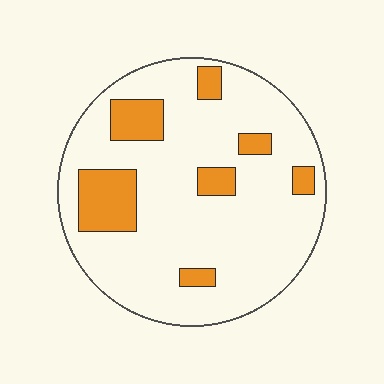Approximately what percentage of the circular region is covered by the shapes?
Approximately 20%.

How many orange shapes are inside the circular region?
7.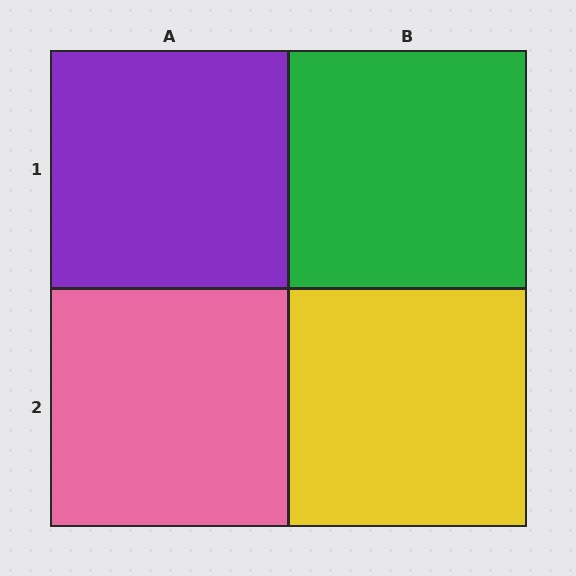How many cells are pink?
1 cell is pink.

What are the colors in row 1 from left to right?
Purple, green.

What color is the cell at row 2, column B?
Yellow.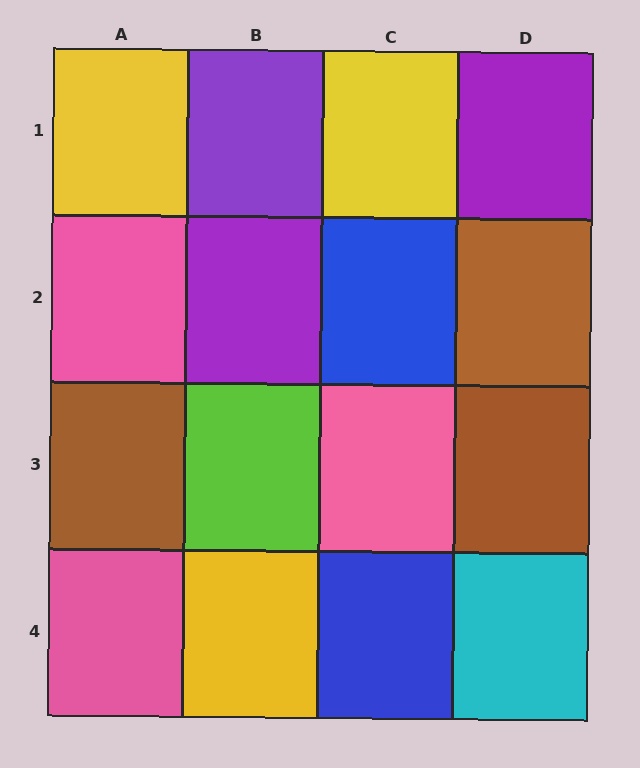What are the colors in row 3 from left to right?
Brown, lime, pink, brown.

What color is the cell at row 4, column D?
Cyan.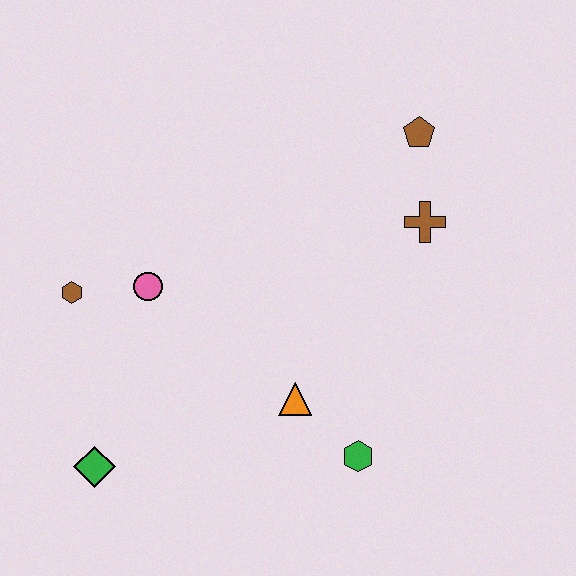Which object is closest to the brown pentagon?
The brown cross is closest to the brown pentagon.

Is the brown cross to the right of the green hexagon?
Yes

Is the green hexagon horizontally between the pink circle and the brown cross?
Yes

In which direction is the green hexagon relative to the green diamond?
The green hexagon is to the right of the green diamond.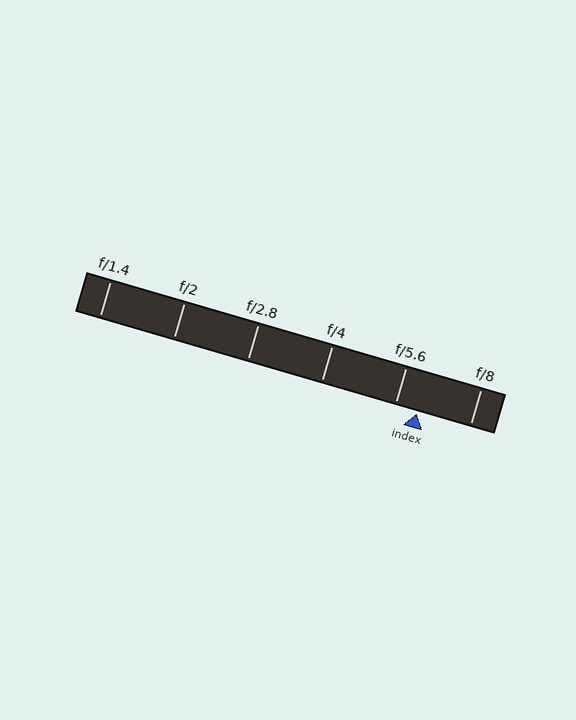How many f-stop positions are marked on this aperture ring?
There are 6 f-stop positions marked.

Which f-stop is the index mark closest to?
The index mark is closest to f/5.6.